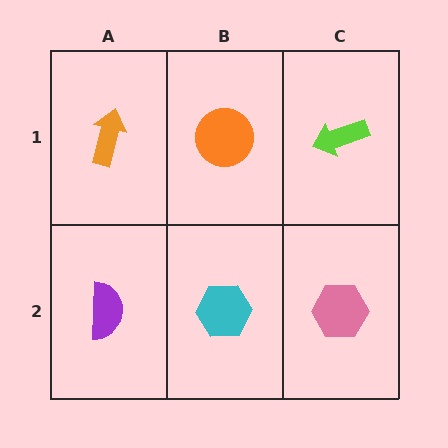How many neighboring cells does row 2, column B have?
3.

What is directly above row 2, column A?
An orange arrow.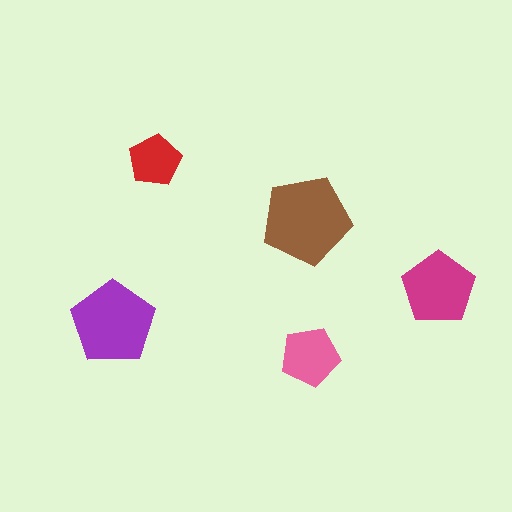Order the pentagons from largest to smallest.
the brown one, the purple one, the magenta one, the pink one, the red one.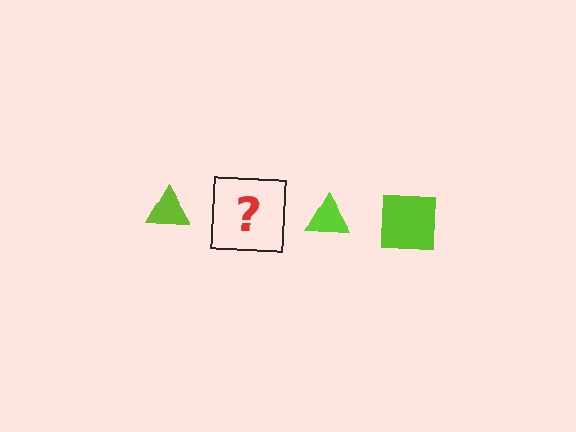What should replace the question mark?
The question mark should be replaced with a lime square.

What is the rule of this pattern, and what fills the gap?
The rule is that the pattern cycles through triangle, square shapes in lime. The gap should be filled with a lime square.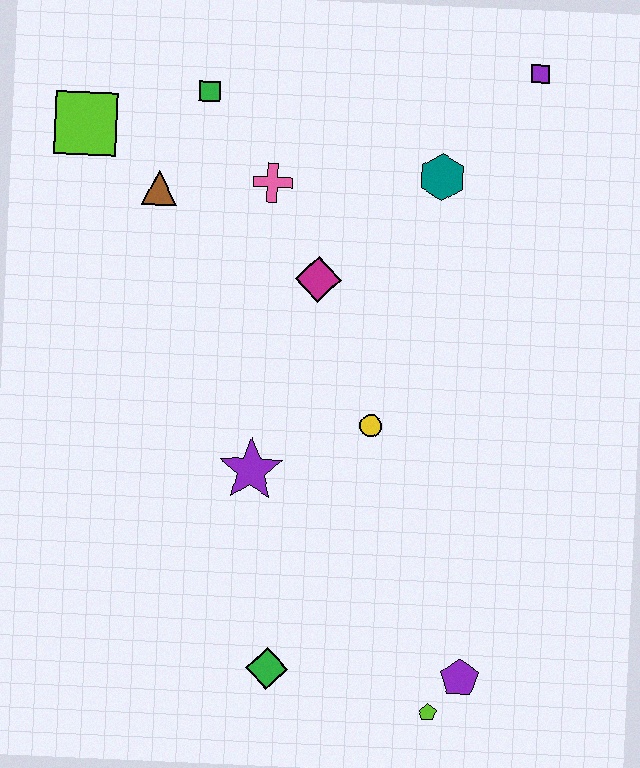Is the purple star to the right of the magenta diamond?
No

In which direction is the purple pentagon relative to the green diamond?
The purple pentagon is to the right of the green diamond.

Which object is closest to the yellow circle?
The purple star is closest to the yellow circle.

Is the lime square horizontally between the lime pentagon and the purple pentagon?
No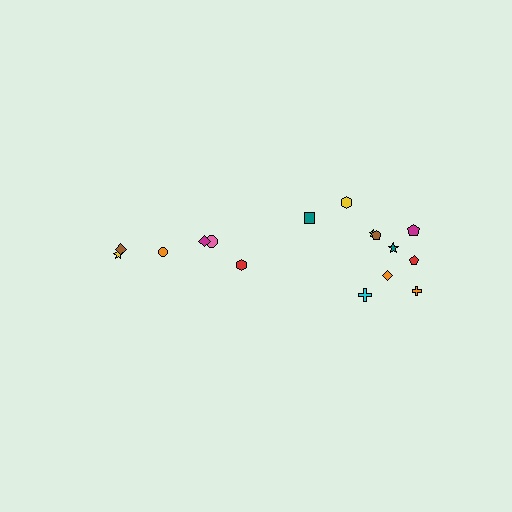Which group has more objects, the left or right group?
The right group.